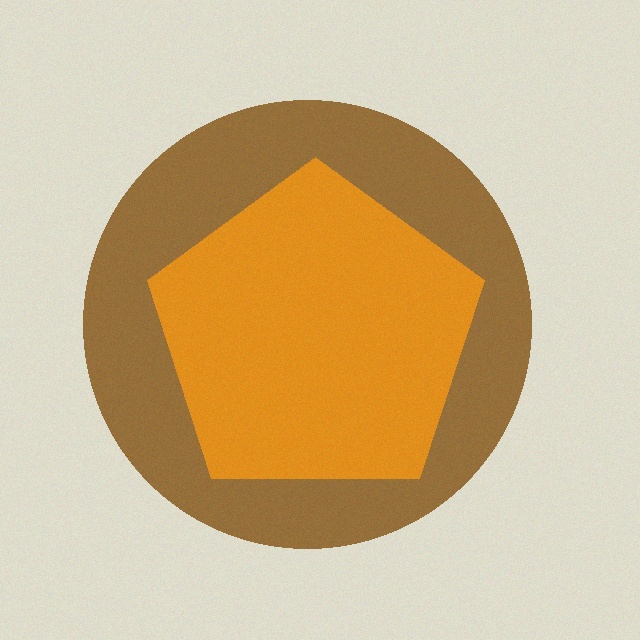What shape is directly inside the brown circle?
The orange pentagon.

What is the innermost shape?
The orange pentagon.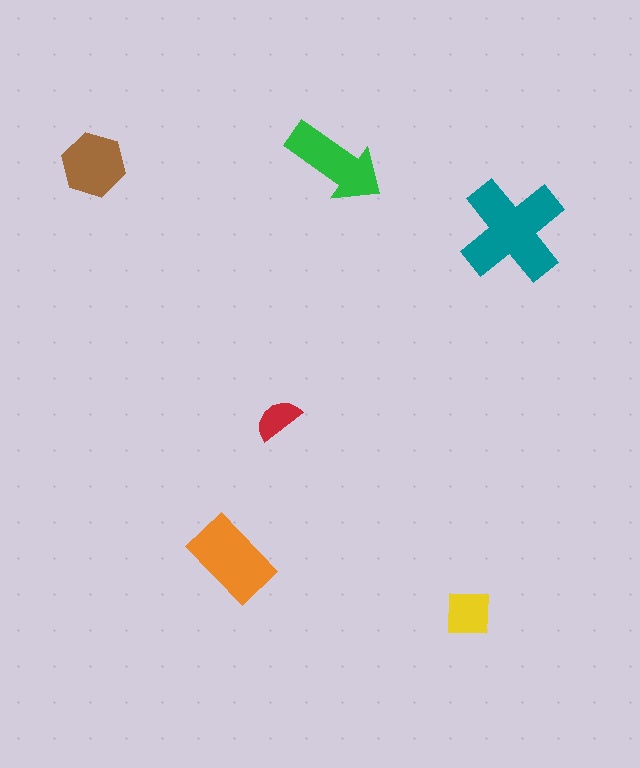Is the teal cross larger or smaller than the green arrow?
Larger.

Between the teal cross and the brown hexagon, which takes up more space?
The teal cross.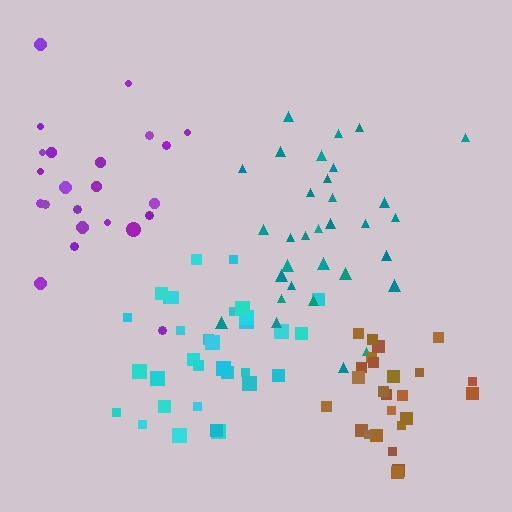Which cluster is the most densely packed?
Brown.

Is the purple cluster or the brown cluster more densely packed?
Brown.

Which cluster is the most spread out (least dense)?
Purple.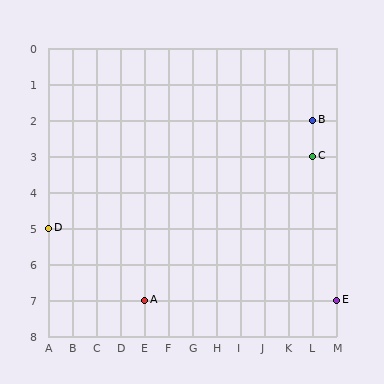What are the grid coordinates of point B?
Point B is at grid coordinates (L, 2).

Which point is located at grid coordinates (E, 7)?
Point A is at (E, 7).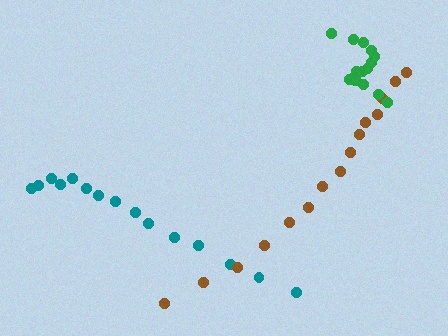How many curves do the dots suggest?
There are 3 distinct paths.